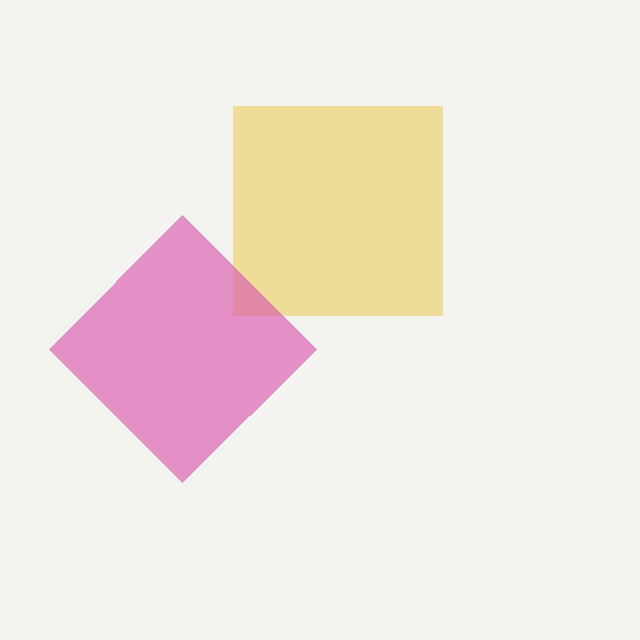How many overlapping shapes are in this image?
There are 2 overlapping shapes in the image.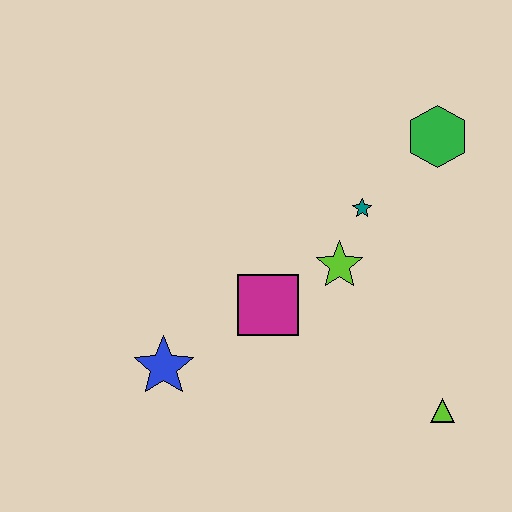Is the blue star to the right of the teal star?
No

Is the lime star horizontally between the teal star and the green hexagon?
No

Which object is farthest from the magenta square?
The green hexagon is farthest from the magenta square.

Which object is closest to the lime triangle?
The lime star is closest to the lime triangle.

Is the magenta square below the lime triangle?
No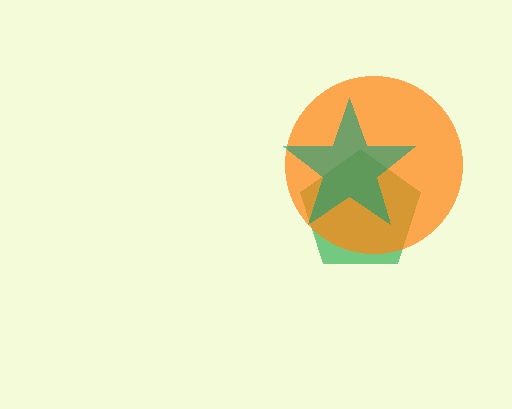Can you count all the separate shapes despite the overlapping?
Yes, there are 3 separate shapes.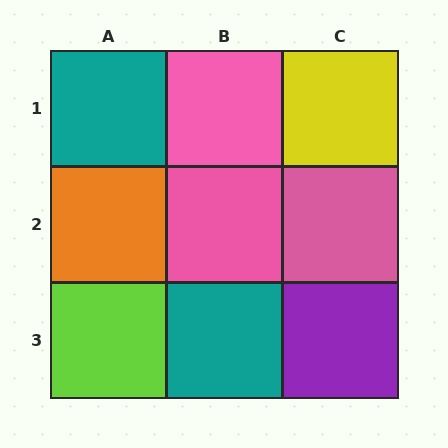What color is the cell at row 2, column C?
Pink.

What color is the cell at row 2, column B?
Pink.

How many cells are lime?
1 cell is lime.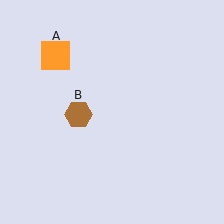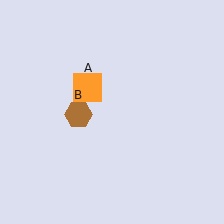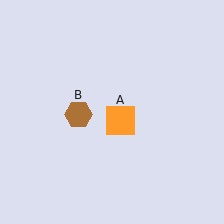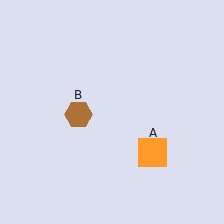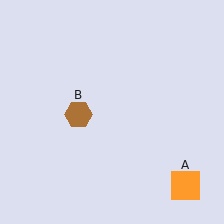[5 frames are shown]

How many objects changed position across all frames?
1 object changed position: orange square (object A).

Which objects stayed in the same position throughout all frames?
Brown hexagon (object B) remained stationary.